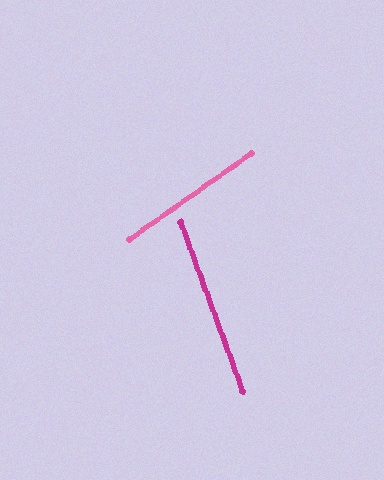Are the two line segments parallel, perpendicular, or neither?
Neither parallel nor perpendicular — they differ by about 75°.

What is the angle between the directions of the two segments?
Approximately 75 degrees.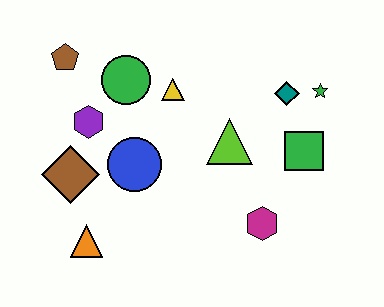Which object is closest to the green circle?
The yellow triangle is closest to the green circle.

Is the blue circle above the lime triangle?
No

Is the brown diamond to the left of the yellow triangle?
Yes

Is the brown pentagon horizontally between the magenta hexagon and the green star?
No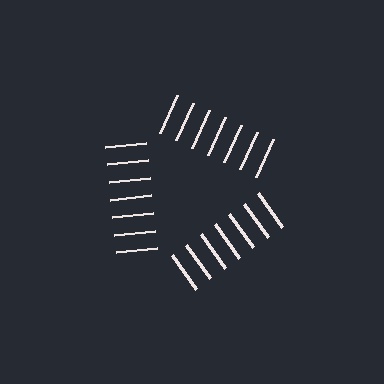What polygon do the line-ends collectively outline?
An illusory triangle — the line segments terminate on its edges but no continuous stroke is drawn.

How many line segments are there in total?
21 — 7 along each of the 3 edges.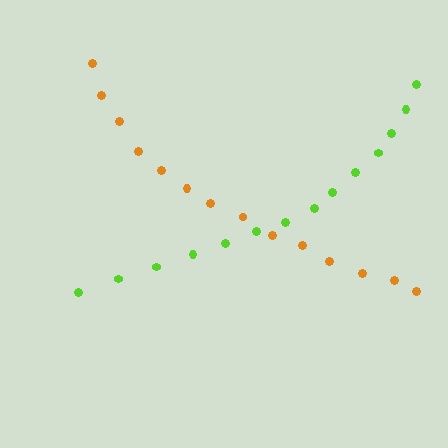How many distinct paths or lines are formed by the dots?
There are 2 distinct paths.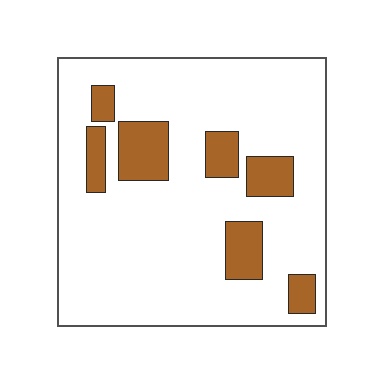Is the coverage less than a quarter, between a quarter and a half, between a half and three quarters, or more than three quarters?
Less than a quarter.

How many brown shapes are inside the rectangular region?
7.